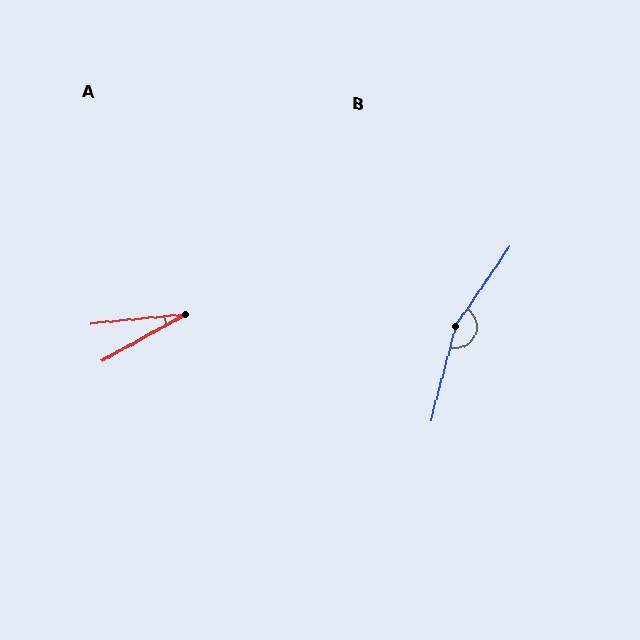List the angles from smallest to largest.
A (23°), B (161°).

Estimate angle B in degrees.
Approximately 161 degrees.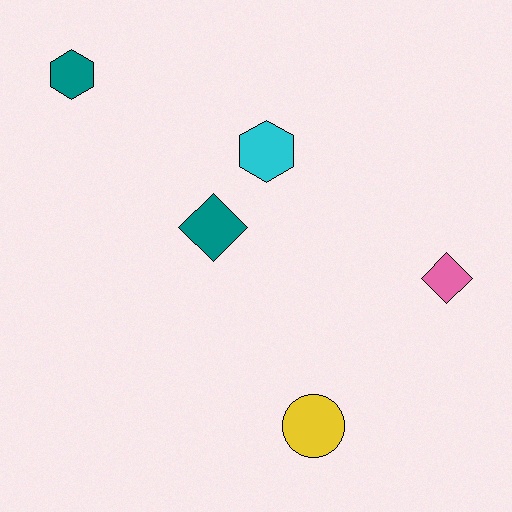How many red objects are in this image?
There are no red objects.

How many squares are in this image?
There are no squares.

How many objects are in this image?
There are 5 objects.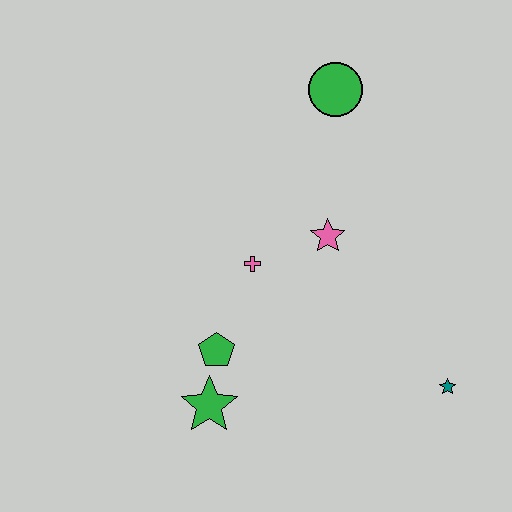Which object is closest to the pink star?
The pink cross is closest to the pink star.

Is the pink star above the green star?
Yes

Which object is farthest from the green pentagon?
The green circle is farthest from the green pentagon.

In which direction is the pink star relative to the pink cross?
The pink star is to the right of the pink cross.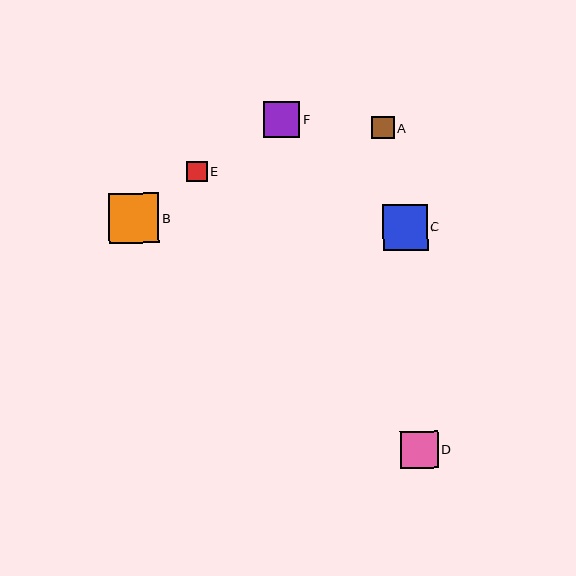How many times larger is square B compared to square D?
Square B is approximately 1.3 times the size of square D.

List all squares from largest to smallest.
From largest to smallest: B, C, D, F, A, E.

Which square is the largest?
Square B is the largest with a size of approximately 50 pixels.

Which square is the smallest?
Square E is the smallest with a size of approximately 20 pixels.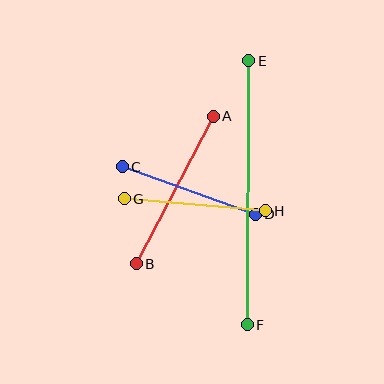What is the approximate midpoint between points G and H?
The midpoint is at approximately (195, 205) pixels.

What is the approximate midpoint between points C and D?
The midpoint is at approximately (189, 190) pixels.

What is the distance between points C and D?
The distance is approximately 141 pixels.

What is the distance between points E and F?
The distance is approximately 264 pixels.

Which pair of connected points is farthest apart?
Points E and F are farthest apart.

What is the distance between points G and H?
The distance is approximately 141 pixels.